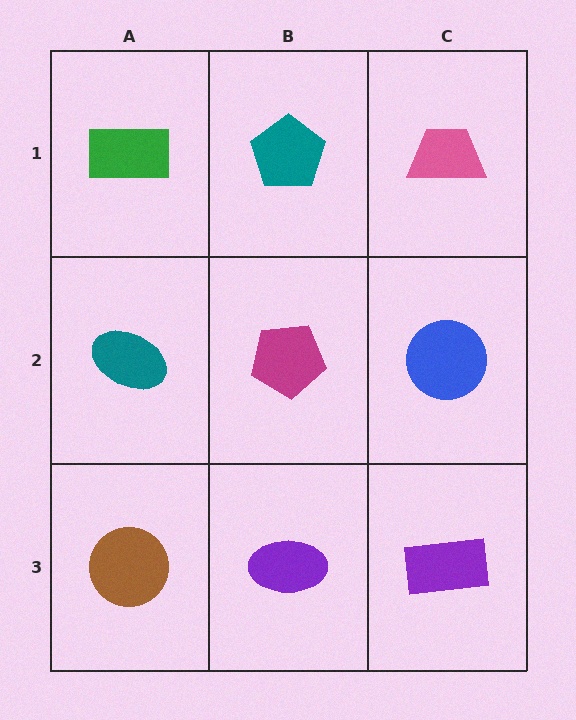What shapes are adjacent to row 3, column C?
A blue circle (row 2, column C), a purple ellipse (row 3, column B).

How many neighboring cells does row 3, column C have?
2.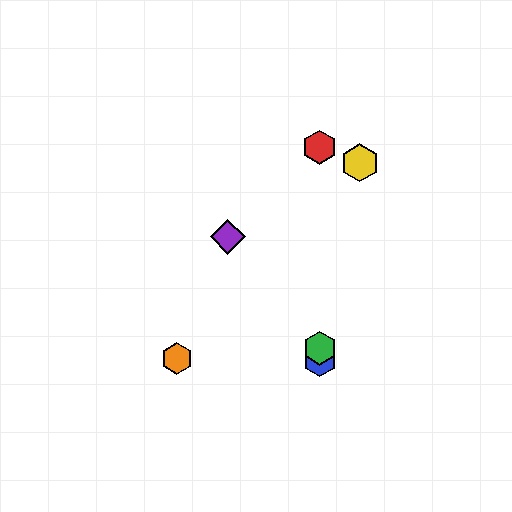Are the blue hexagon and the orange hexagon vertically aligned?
No, the blue hexagon is at x≈320 and the orange hexagon is at x≈177.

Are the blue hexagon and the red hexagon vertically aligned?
Yes, both are at x≈320.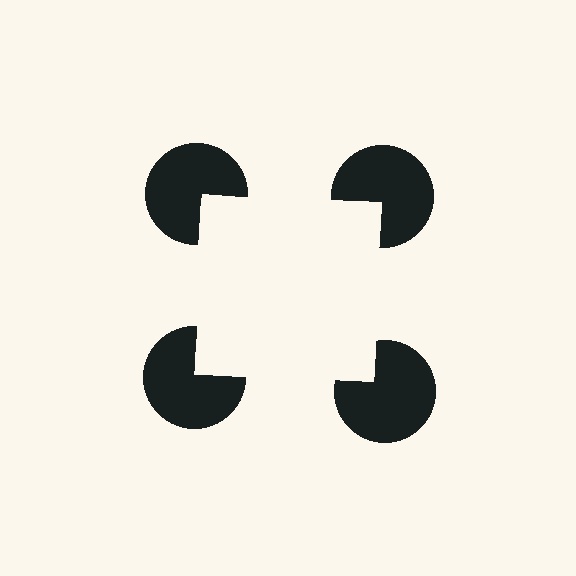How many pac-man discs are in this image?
There are 4 — one at each vertex of the illusory square.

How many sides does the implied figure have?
4 sides.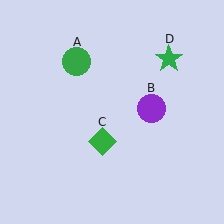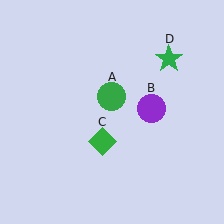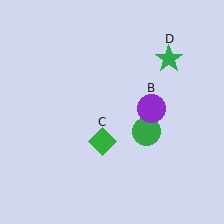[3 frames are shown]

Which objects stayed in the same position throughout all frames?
Purple circle (object B) and green diamond (object C) and green star (object D) remained stationary.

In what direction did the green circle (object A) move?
The green circle (object A) moved down and to the right.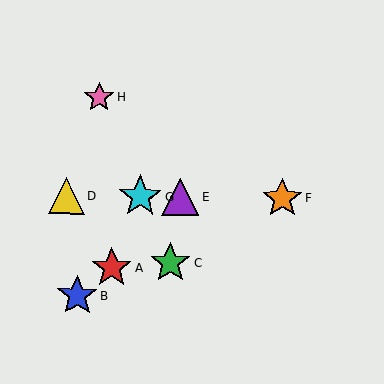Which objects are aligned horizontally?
Objects D, E, F, G are aligned horizontally.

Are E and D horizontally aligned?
Yes, both are at y≈197.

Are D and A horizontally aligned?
No, D is at y≈196 and A is at y≈268.